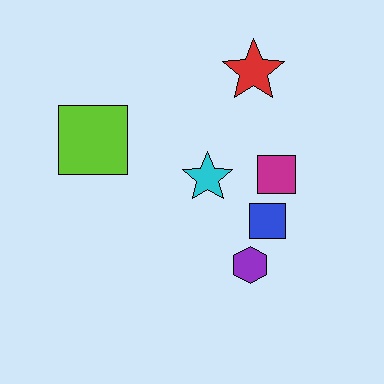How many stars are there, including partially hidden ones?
There are 2 stars.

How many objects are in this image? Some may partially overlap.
There are 6 objects.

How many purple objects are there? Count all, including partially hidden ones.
There is 1 purple object.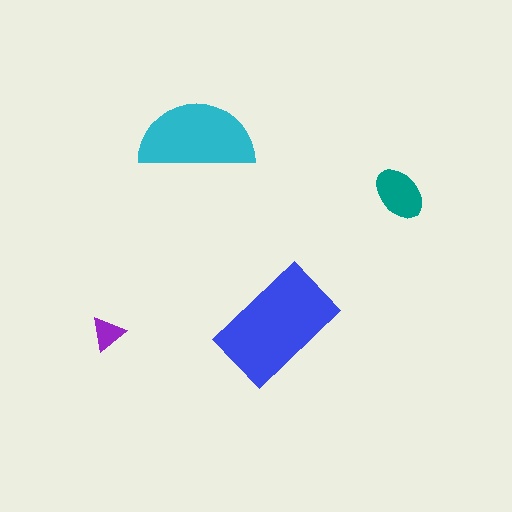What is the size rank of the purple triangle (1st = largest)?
4th.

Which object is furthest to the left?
The purple triangle is leftmost.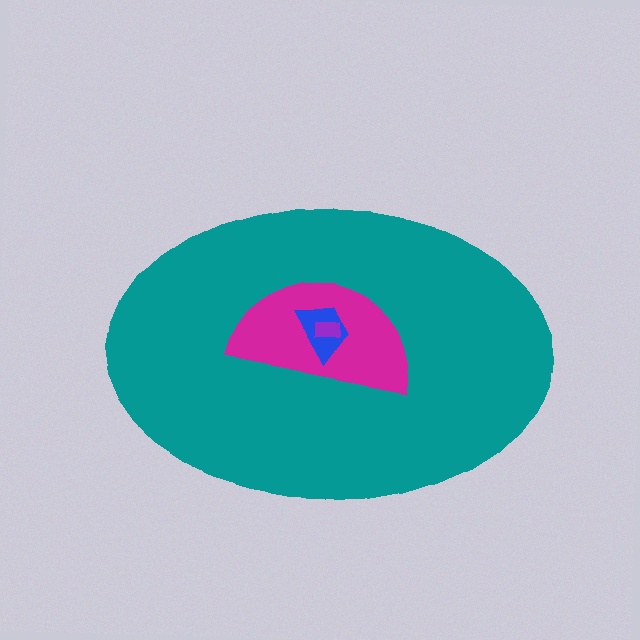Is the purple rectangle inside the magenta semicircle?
Yes.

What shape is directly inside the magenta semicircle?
The blue trapezoid.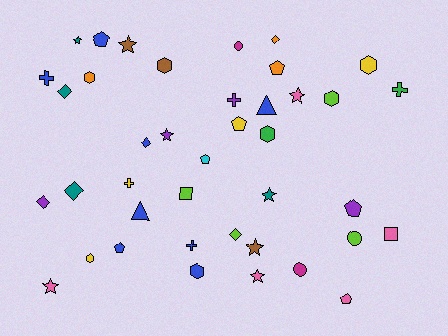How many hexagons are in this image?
There are 7 hexagons.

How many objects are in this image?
There are 40 objects.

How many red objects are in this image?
There are no red objects.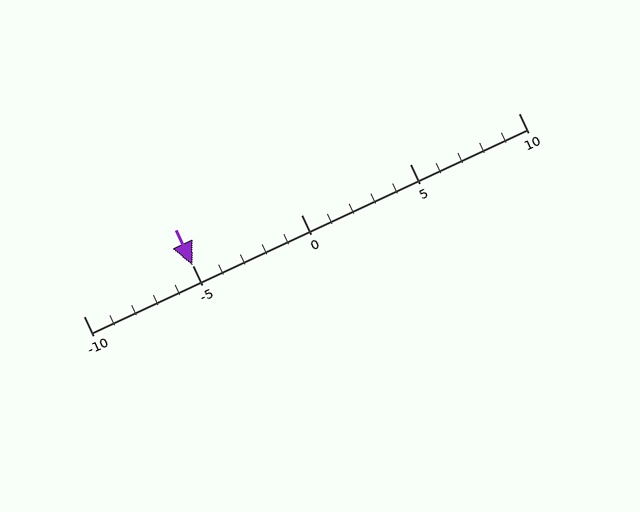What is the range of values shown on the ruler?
The ruler shows values from -10 to 10.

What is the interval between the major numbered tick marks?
The major tick marks are spaced 5 units apart.